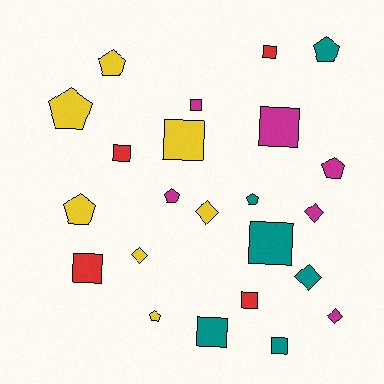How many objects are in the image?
There are 23 objects.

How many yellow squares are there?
There is 1 yellow square.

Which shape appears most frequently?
Square, with 10 objects.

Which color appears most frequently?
Yellow, with 7 objects.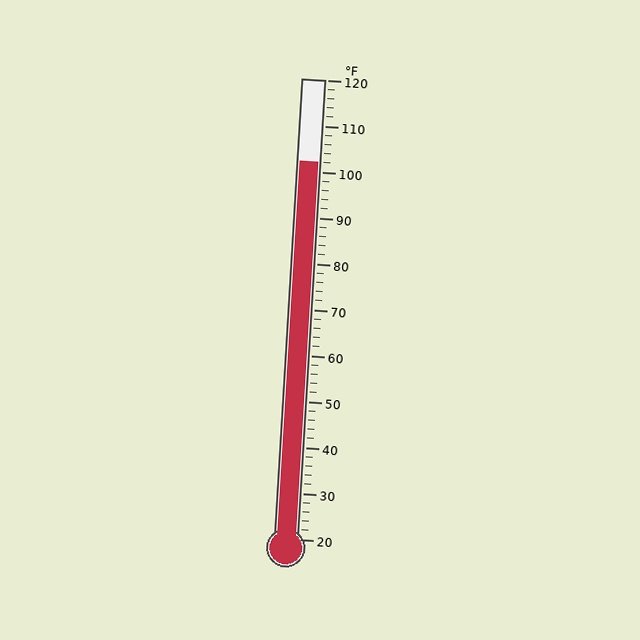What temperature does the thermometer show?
The thermometer shows approximately 102°F.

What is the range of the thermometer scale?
The thermometer scale ranges from 20°F to 120°F.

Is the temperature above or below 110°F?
The temperature is below 110°F.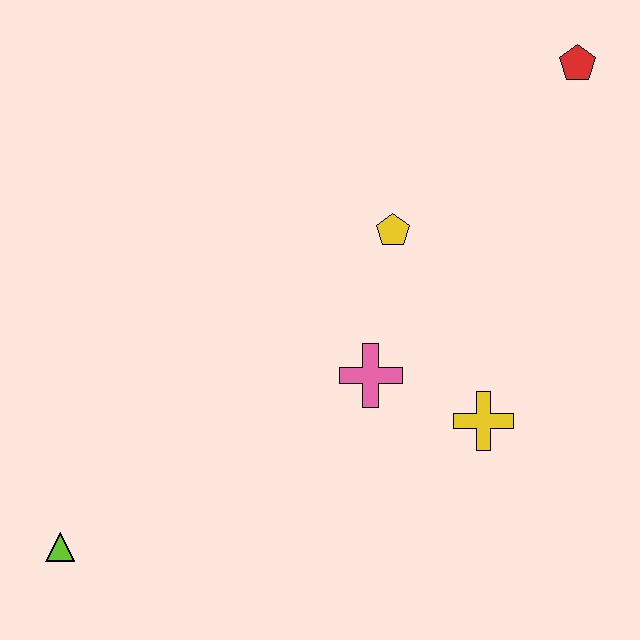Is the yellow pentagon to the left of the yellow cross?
Yes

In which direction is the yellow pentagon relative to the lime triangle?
The yellow pentagon is to the right of the lime triangle.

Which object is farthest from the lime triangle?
The red pentagon is farthest from the lime triangle.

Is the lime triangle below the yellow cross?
Yes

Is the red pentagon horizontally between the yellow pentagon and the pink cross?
No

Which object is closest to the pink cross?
The yellow cross is closest to the pink cross.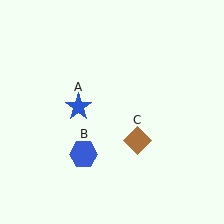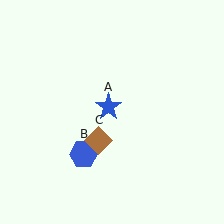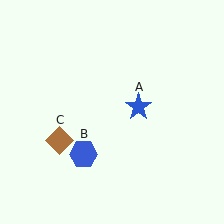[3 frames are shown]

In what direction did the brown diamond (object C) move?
The brown diamond (object C) moved left.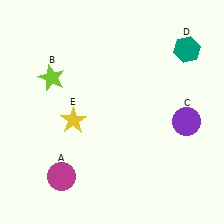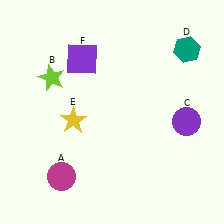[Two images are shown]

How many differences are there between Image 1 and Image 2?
There is 1 difference between the two images.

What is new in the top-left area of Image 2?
A purple square (F) was added in the top-left area of Image 2.